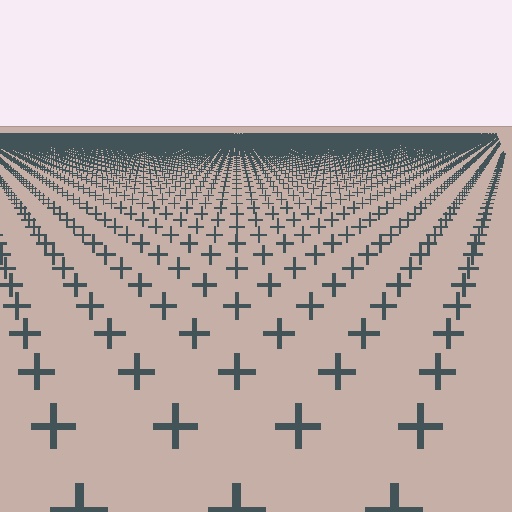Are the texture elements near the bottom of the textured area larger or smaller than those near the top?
Larger. Near the bottom, elements are closer to the viewer and appear at a bigger on-screen size.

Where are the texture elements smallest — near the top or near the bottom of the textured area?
Near the top.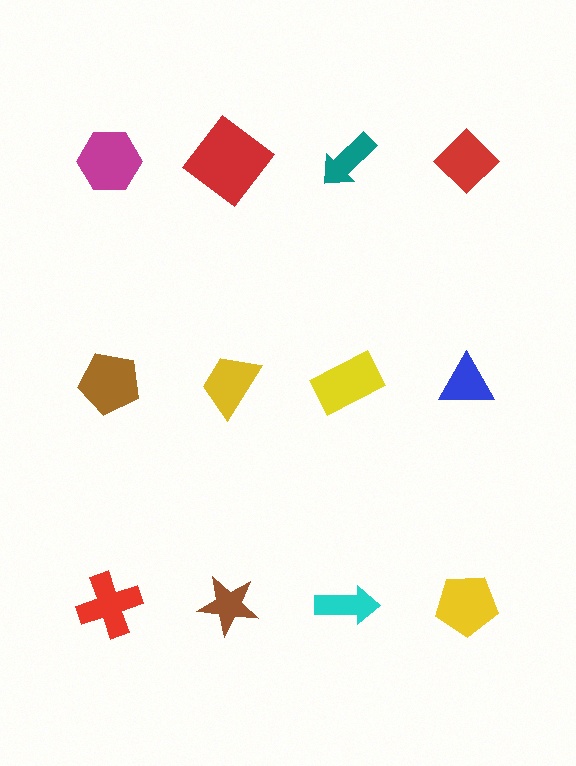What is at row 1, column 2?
A red diamond.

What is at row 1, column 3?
A teal arrow.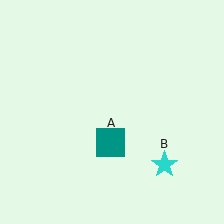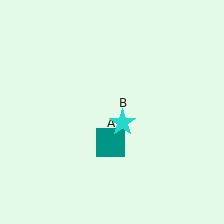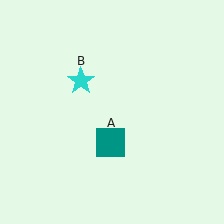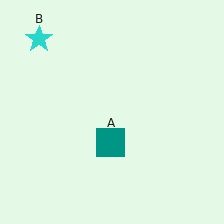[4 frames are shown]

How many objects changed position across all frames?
1 object changed position: cyan star (object B).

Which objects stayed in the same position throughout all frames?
Teal square (object A) remained stationary.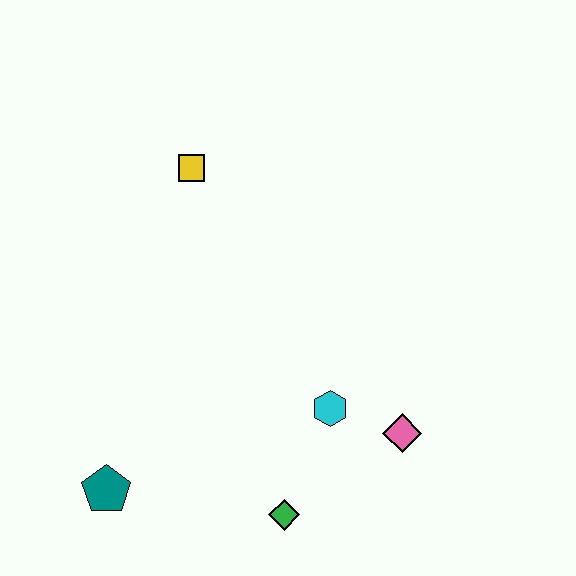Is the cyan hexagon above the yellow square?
No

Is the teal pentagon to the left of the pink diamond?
Yes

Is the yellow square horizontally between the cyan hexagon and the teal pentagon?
Yes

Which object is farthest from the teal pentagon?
The yellow square is farthest from the teal pentagon.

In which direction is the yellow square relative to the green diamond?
The yellow square is above the green diamond.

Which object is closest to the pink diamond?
The cyan hexagon is closest to the pink diamond.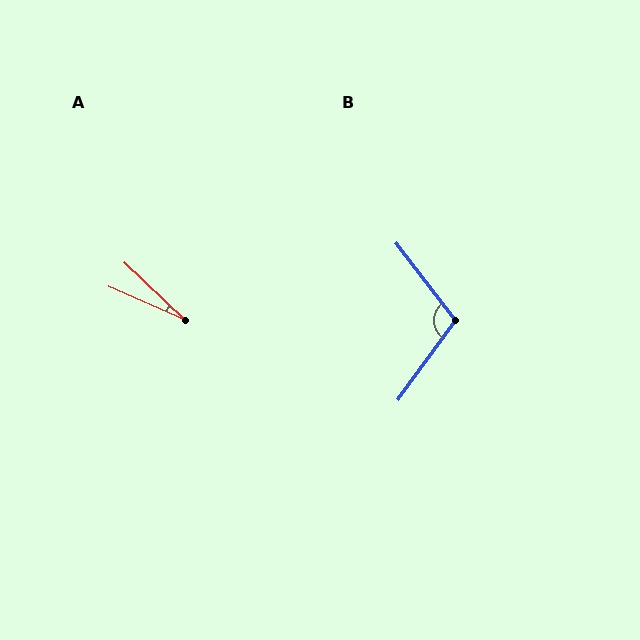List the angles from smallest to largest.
A (20°), B (106°).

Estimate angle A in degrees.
Approximately 20 degrees.